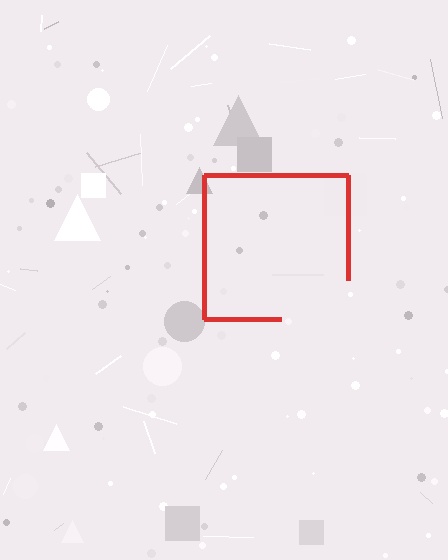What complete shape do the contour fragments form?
The contour fragments form a square.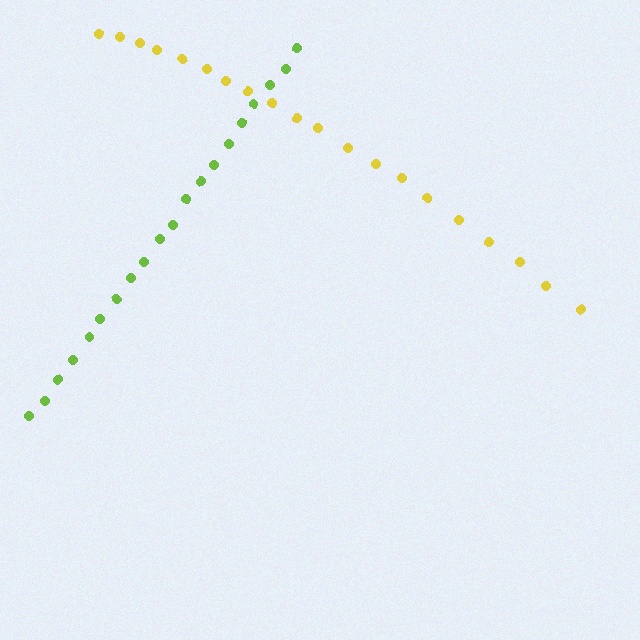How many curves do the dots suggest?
There are 2 distinct paths.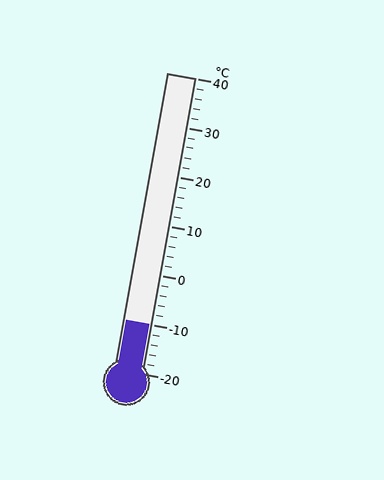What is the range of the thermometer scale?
The thermometer scale ranges from -20°C to 40°C.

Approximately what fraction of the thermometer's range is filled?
The thermometer is filled to approximately 15% of its range.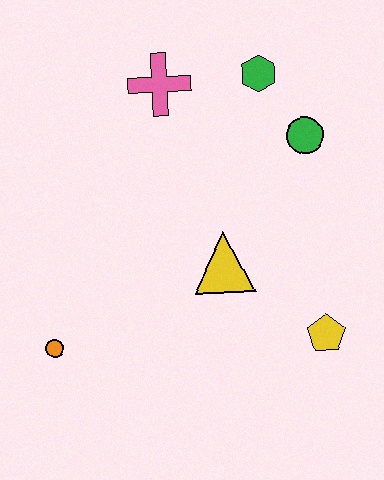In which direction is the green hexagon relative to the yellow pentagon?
The green hexagon is above the yellow pentagon.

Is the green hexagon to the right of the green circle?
No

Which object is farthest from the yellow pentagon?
The pink cross is farthest from the yellow pentagon.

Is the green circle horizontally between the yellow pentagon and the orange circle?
Yes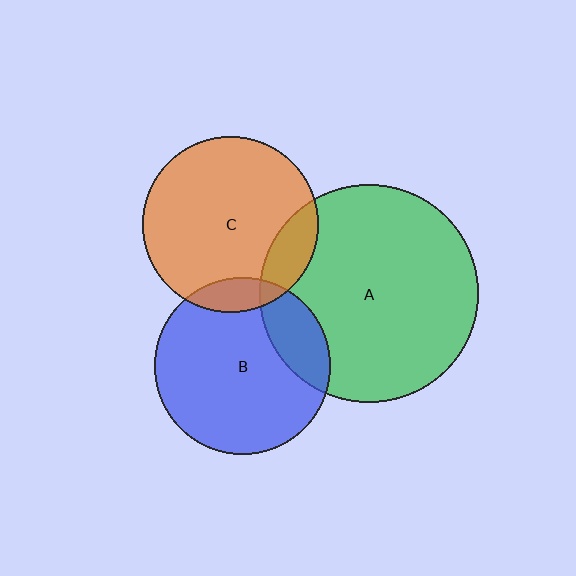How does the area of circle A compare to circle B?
Approximately 1.5 times.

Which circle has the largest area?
Circle A (green).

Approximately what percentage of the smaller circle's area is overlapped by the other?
Approximately 10%.